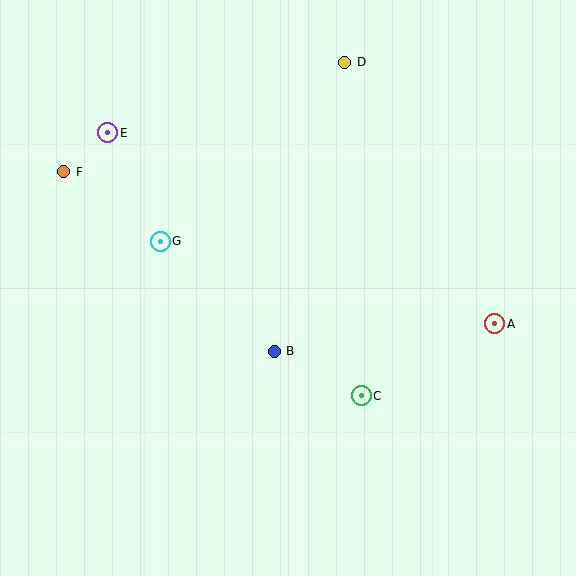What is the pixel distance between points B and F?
The distance between B and F is 276 pixels.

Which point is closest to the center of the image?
Point B at (274, 351) is closest to the center.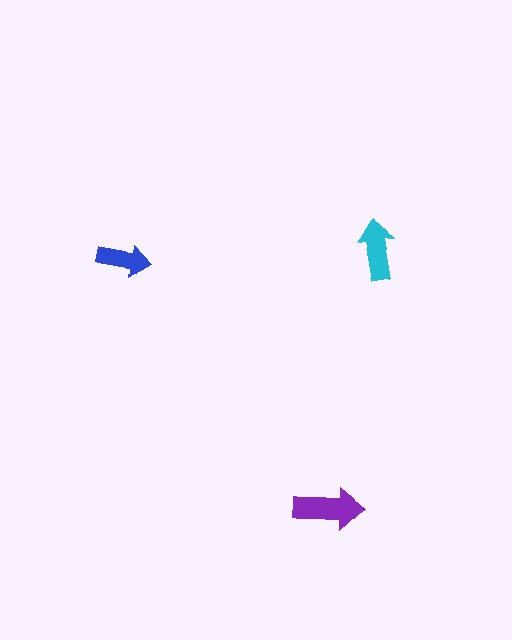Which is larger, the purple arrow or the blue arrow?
The purple one.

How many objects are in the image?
There are 3 objects in the image.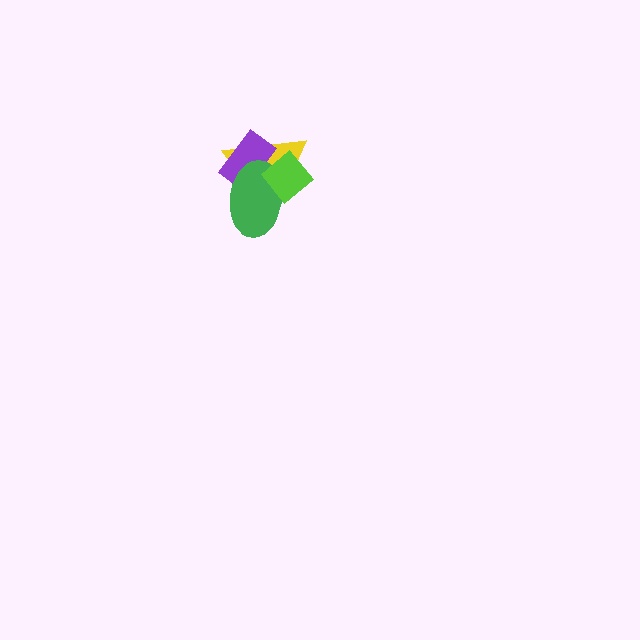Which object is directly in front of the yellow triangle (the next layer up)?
The purple rectangle is directly in front of the yellow triangle.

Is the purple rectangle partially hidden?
Yes, it is partially covered by another shape.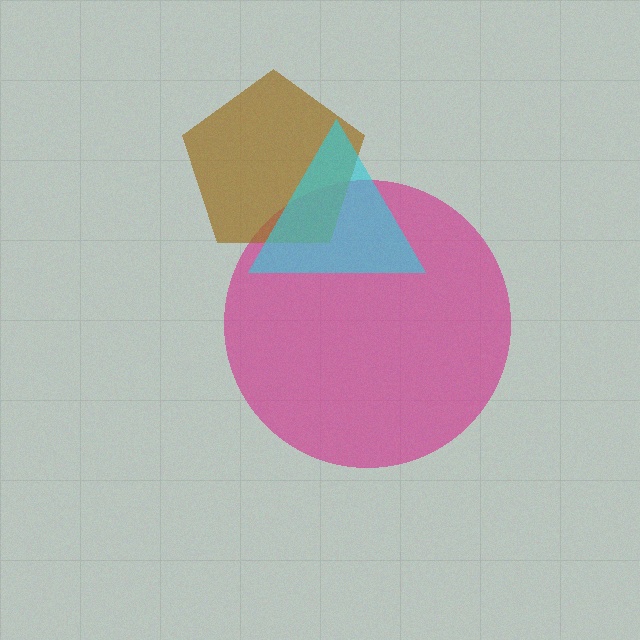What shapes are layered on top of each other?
The layered shapes are: a magenta circle, a brown pentagon, a cyan triangle.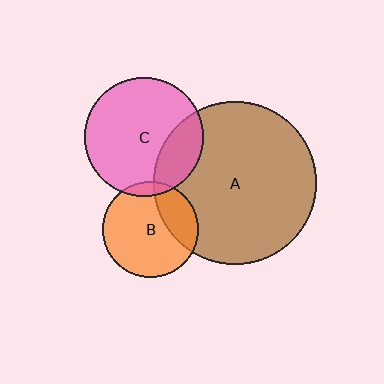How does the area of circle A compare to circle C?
Approximately 1.9 times.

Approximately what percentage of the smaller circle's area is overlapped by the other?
Approximately 10%.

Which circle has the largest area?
Circle A (brown).